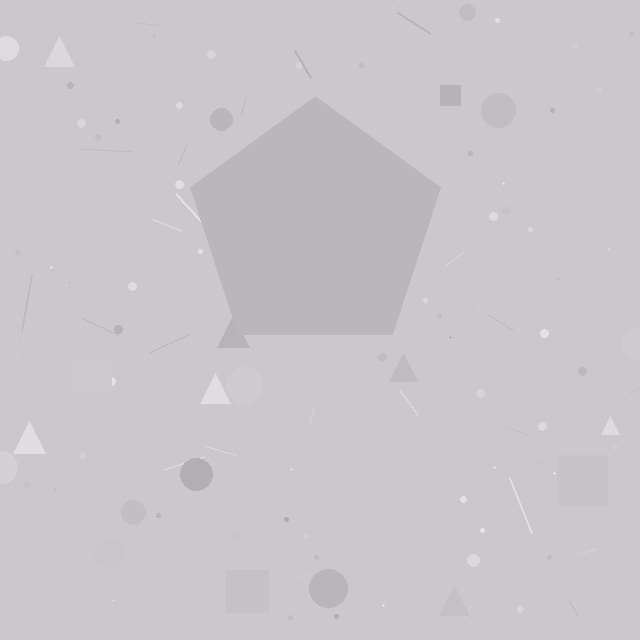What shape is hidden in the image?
A pentagon is hidden in the image.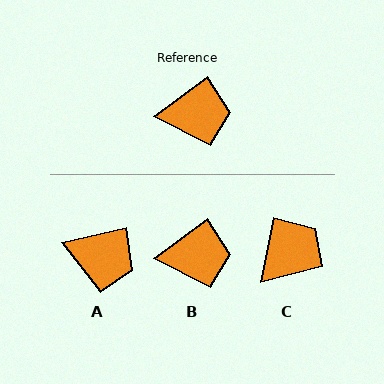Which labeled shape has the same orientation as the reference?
B.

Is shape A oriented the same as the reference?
No, it is off by about 24 degrees.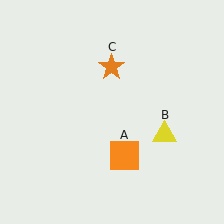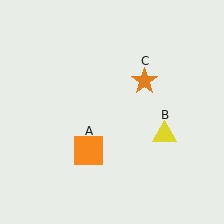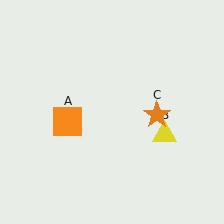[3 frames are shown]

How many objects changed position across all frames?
2 objects changed position: orange square (object A), orange star (object C).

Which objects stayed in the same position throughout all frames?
Yellow triangle (object B) remained stationary.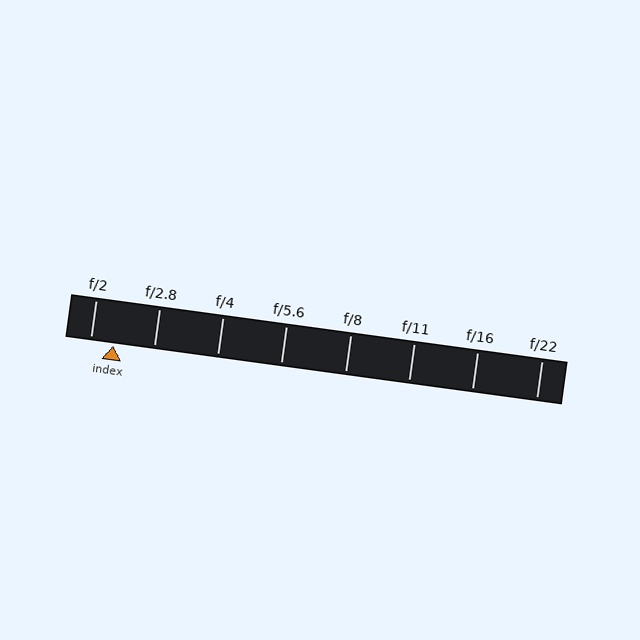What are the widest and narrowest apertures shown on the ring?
The widest aperture shown is f/2 and the narrowest is f/22.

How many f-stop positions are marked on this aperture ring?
There are 8 f-stop positions marked.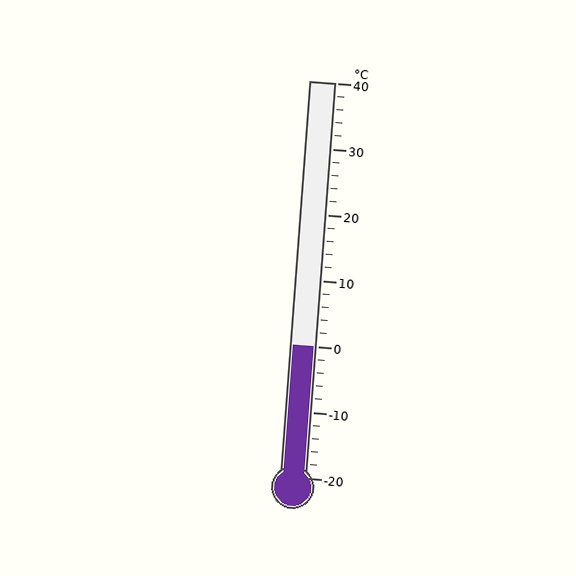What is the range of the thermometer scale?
The thermometer scale ranges from -20°C to 40°C.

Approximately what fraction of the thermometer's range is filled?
The thermometer is filled to approximately 35% of its range.